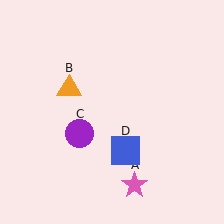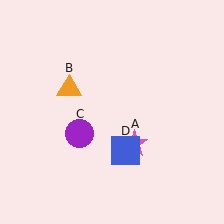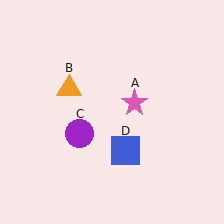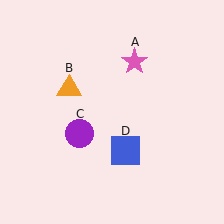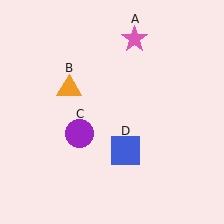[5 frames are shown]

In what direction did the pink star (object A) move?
The pink star (object A) moved up.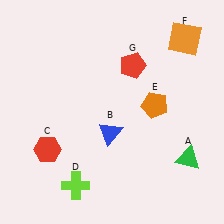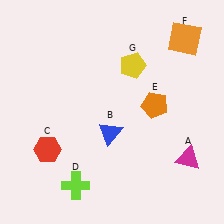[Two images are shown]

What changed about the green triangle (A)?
In Image 1, A is green. In Image 2, it changed to magenta.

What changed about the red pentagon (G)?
In Image 1, G is red. In Image 2, it changed to yellow.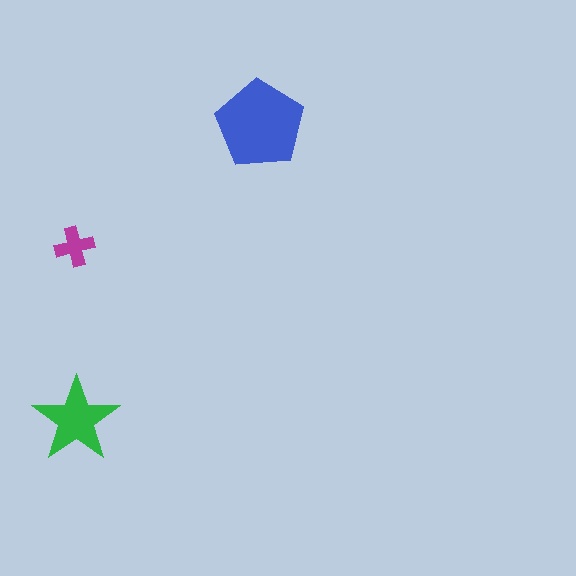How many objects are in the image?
There are 3 objects in the image.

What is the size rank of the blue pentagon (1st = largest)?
1st.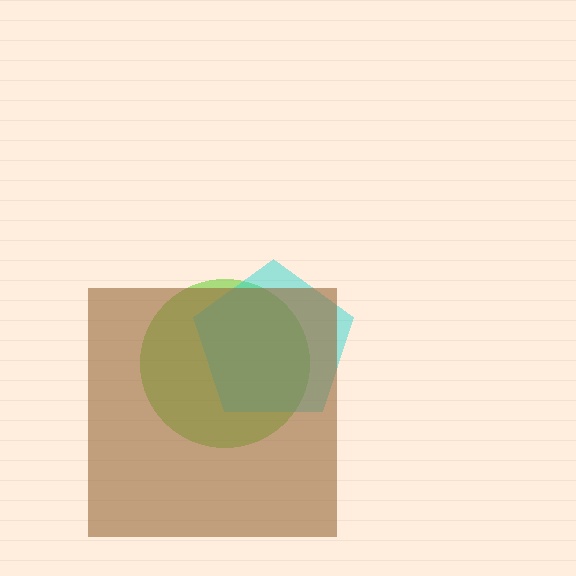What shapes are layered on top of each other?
The layered shapes are: a lime circle, a cyan pentagon, a brown square.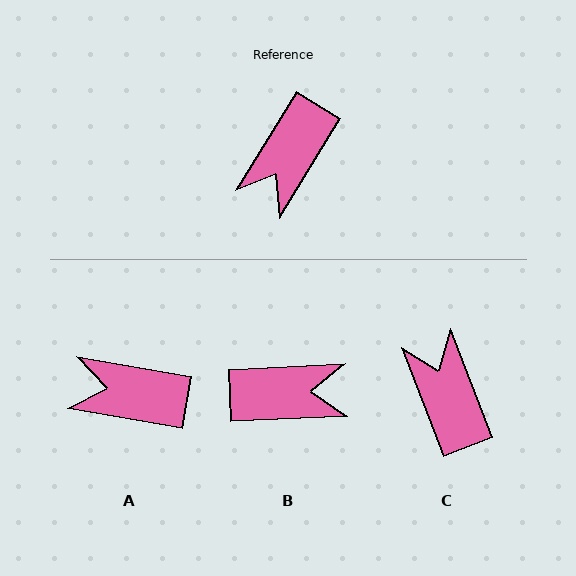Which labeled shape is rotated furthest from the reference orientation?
C, about 127 degrees away.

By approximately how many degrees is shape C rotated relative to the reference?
Approximately 127 degrees clockwise.